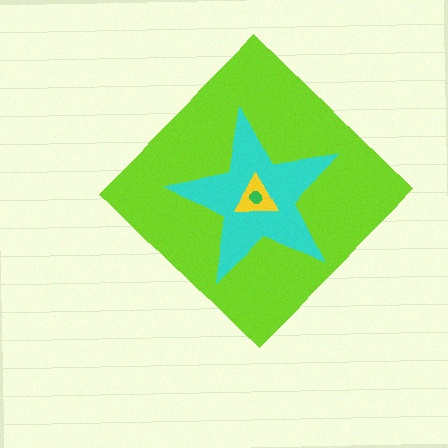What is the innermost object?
The green circle.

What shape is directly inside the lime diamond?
The cyan star.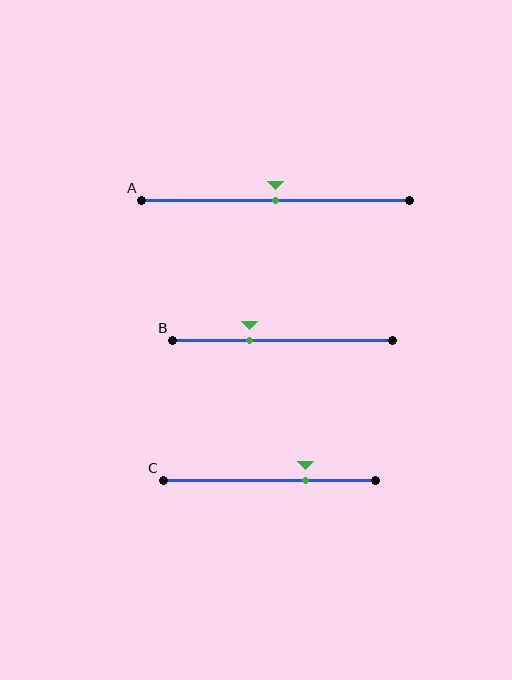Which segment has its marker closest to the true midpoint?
Segment A has its marker closest to the true midpoint.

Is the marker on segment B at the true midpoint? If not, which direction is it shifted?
No, the marker on segment B is shifted to the left by about 15% of the segment length.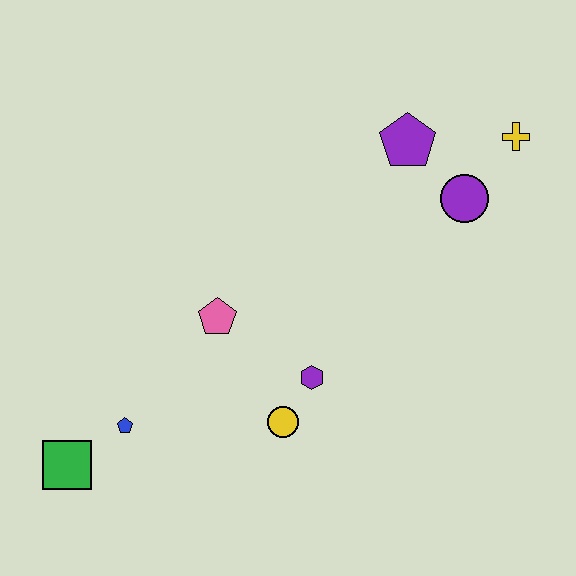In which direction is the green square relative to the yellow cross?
The green square is to the left of the yellow cross.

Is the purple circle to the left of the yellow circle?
No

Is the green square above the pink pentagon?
No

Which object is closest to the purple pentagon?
The purple circle is closest to the purple pentagon.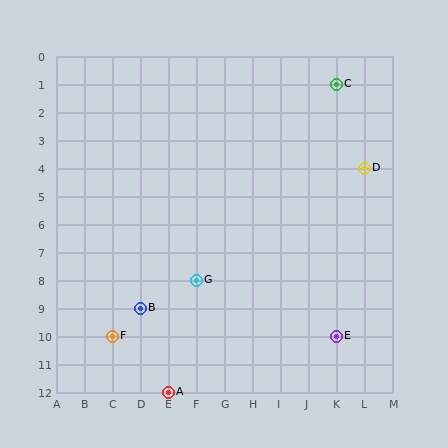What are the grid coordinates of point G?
Point G is at grid coordinates (F, 8).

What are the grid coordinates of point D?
Point D is at grid coordinates (L, 4).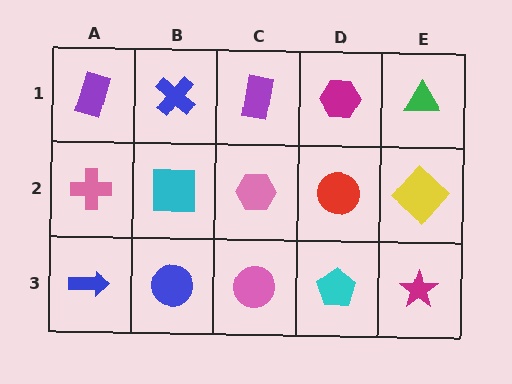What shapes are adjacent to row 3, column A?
A pink cross (row 2, column A), a blue circle (row 3, column B).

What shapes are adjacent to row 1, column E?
A yellow diamond (row 2, column E), a magenta hexagon (row 1, column D).